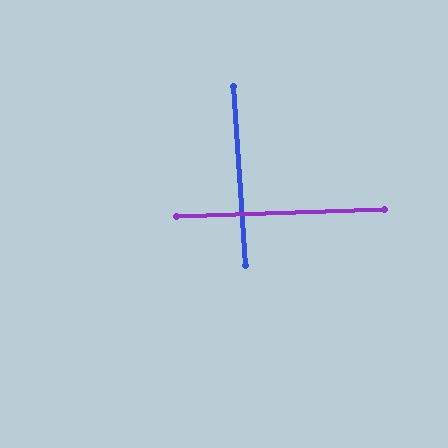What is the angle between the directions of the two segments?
Approximately 88 degrees.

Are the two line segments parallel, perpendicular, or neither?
Perpendicular — they meet at approximately 88°.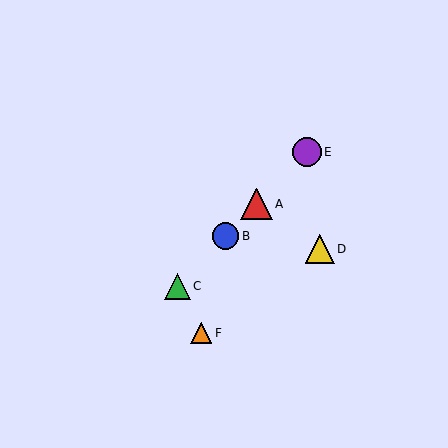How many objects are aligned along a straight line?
4 objects (A, B, C, E) are aligned along a straight line.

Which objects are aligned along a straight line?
Objects A, B, C, E are aligned along a straight line.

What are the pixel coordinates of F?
Object F is at (201, 333).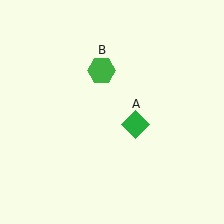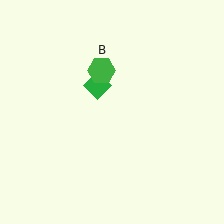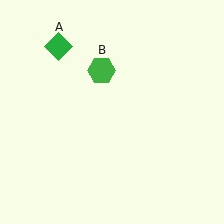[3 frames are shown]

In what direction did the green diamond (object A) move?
The green diamond (object A) moved up and to the left.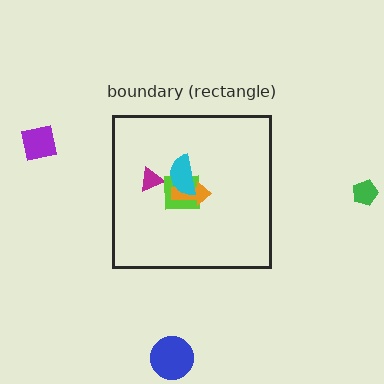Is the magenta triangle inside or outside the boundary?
Inside.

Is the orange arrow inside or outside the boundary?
Inside.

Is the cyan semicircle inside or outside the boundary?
Inside.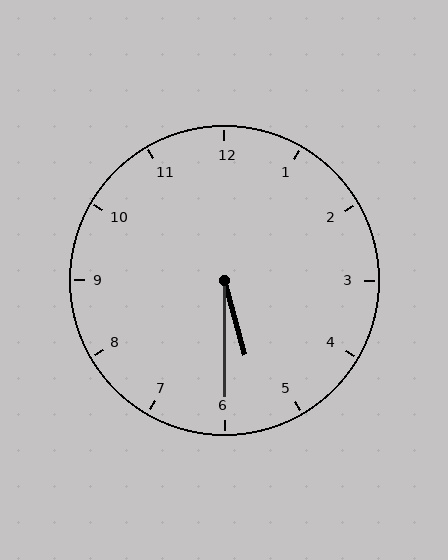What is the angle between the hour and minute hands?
Approximately 15 degrees.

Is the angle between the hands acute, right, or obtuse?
It is acute.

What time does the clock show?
5:30.